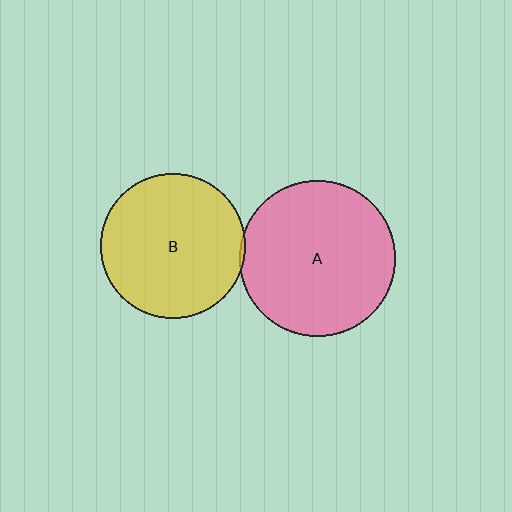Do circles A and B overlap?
Yes.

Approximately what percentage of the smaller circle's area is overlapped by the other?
Approximately 5%.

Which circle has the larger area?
Circle A (pink).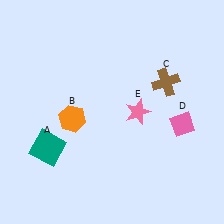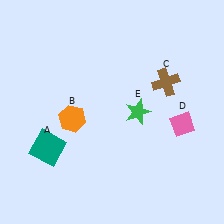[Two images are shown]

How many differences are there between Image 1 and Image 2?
There is 1 difference between the two images.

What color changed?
The star (E) changed from pink in Image 1 to green in Image 2.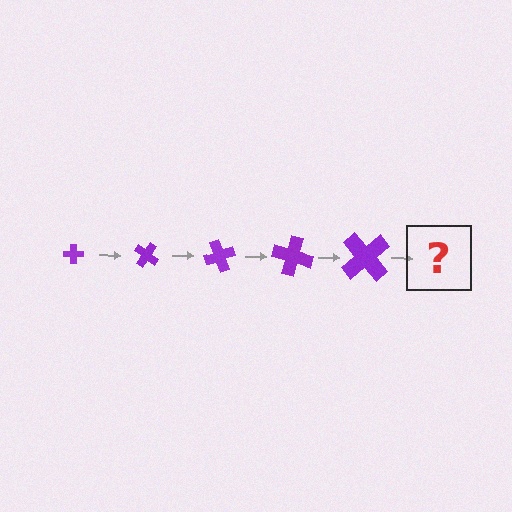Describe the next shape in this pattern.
It should be a cross, larger than the previous one and rotated 175 degrees from the start.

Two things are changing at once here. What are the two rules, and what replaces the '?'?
The two rules are that the cross grows larger each step and it rotates 35 degrees each step. The '?' should be a cross, larger than the previous one and rotated 175 degrees from the start.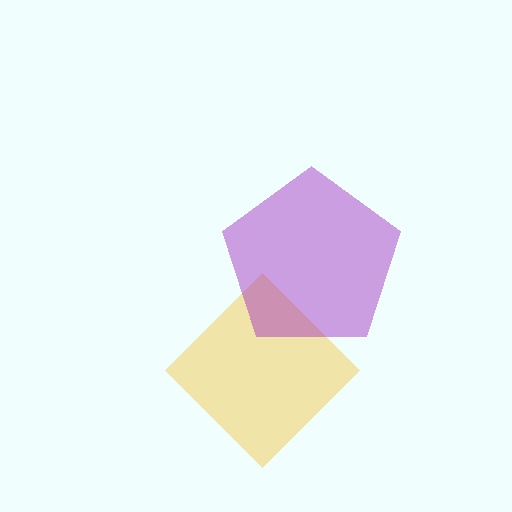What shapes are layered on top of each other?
The layered shapes are: a yellow diamond, a purple pentagon.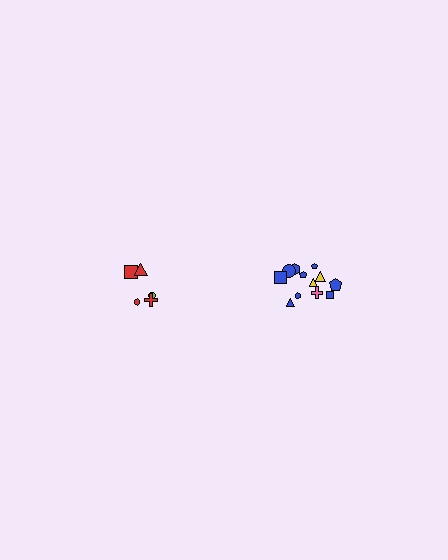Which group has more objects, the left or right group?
The right group.